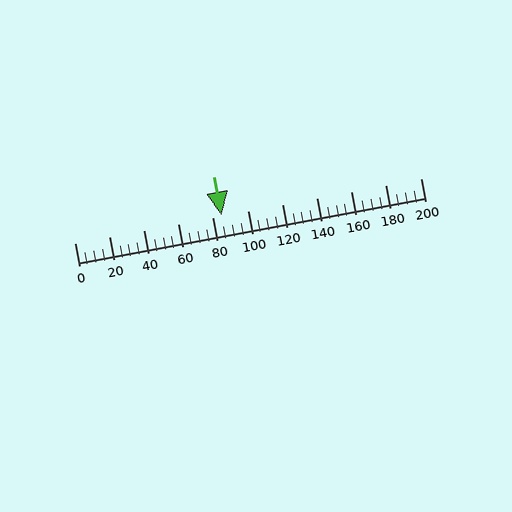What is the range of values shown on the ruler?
The ruler shows values from 0 to 200.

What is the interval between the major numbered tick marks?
The major tick marks are spaced 20 units apart.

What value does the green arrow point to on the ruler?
The green arrow points to approximately 85.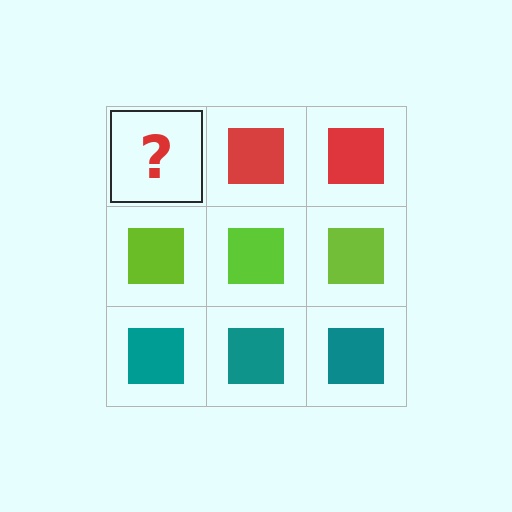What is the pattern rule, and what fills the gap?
The rule is that each row has a consistent color. The gap should be filled with a red square.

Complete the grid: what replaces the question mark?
The question mark should be replaced with a red square.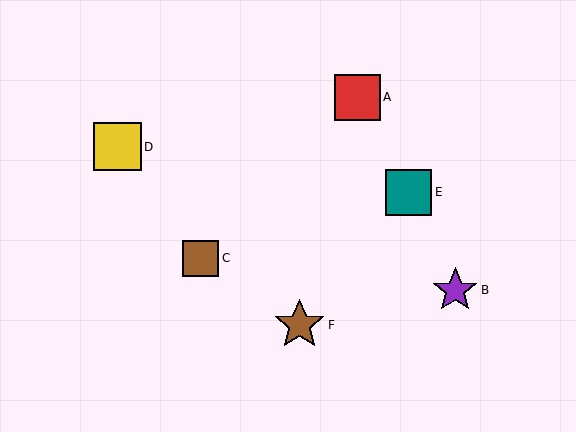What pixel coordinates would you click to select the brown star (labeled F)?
Click at (300, 325) to select the brown star F.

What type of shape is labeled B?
Shape B is a purple star.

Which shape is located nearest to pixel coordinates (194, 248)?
The brown square (labeled C) at (201, 258) is nearest to that location.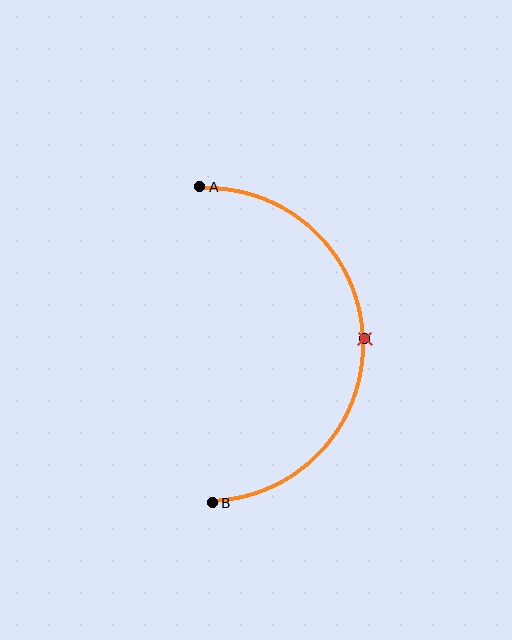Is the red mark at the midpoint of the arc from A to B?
Yes. The red mark lies on the arc at equal arc-length from both A and B — it is the arc midpoint.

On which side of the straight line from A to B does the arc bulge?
The arc bulges to the right of the straight line connecting A and B.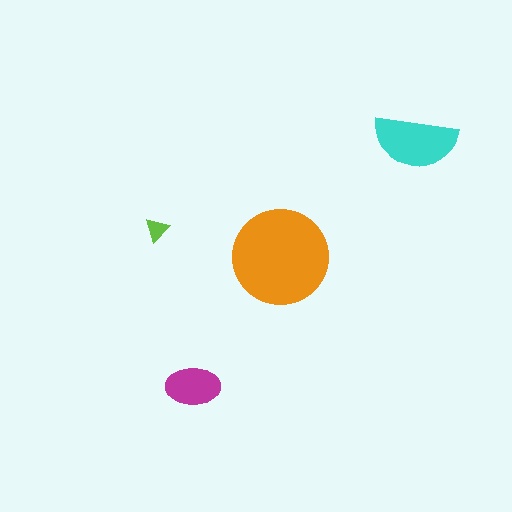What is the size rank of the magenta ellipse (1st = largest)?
3rd.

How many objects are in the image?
There are 4 objects in the image.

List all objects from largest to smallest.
The orange circle, the cyan semicircle, the magenta ellipse, the lime triangle.